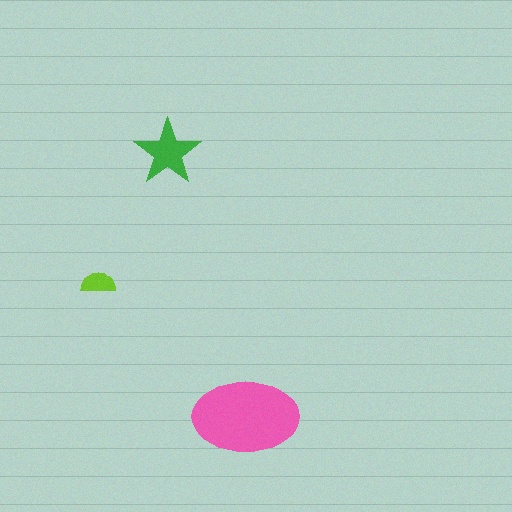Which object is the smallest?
The lime semicircle.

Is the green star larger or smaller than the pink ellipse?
Smaller.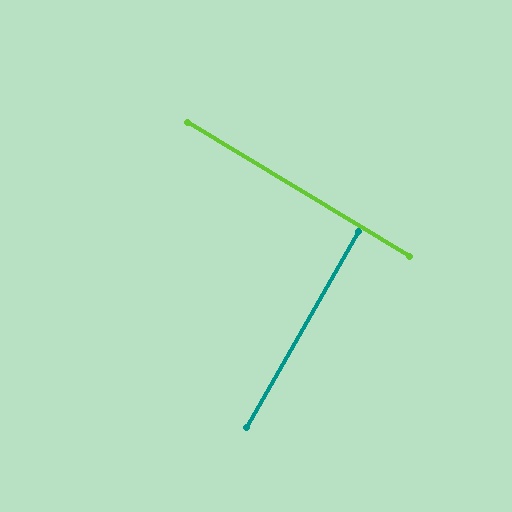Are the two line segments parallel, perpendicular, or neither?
Perpendicular — they meet at approximately 89°.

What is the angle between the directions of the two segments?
Approximately 89 degrees.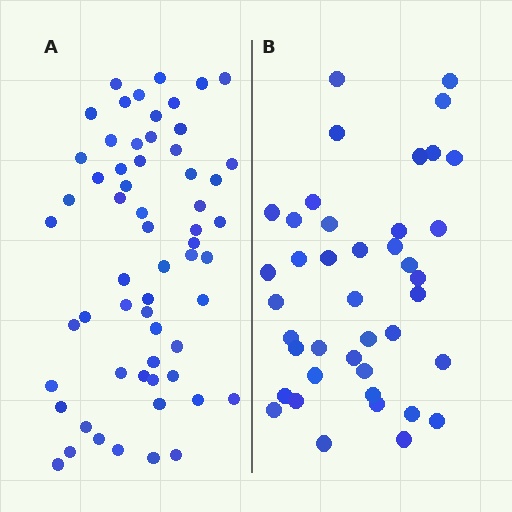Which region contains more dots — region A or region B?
Region A (the left region) has more dots.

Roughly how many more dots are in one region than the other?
Region A has approximately 20 more dots than region B.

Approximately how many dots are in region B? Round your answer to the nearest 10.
About 40 dots. (The exact count is 41, which rounds to 40.)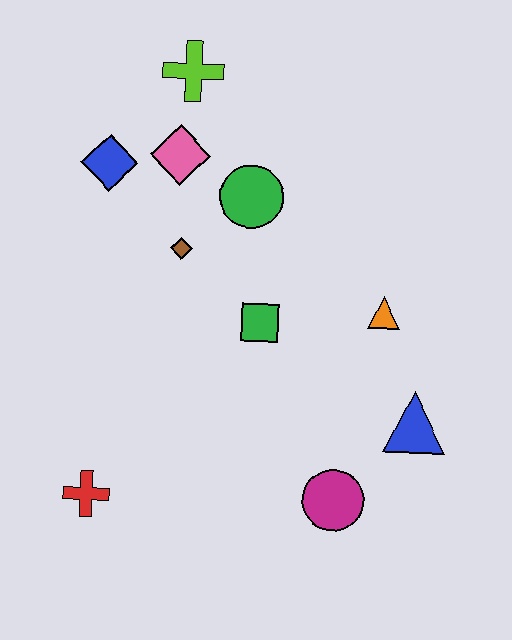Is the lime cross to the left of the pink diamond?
No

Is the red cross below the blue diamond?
Yes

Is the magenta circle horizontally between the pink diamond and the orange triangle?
Yes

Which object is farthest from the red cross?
The lime cross is farthest from the red cross.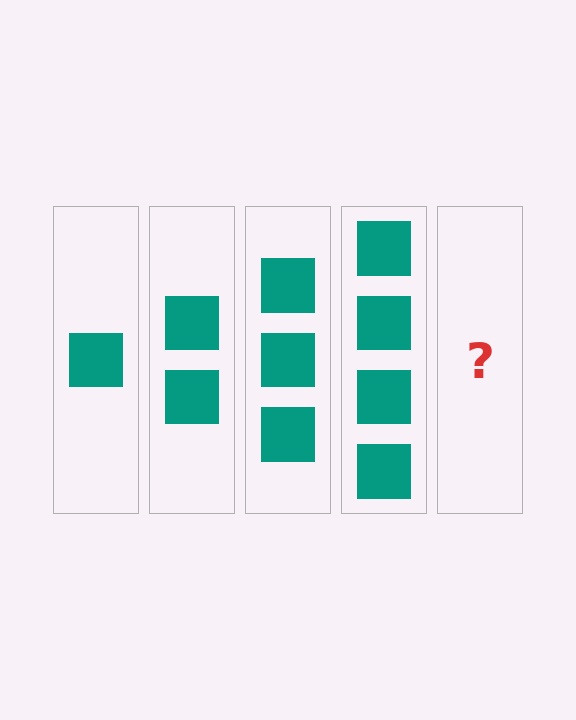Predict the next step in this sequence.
The next step is 5 squares.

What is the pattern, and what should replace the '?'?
The pattern is that each step adds one more square. The '?' should be 5 squares.